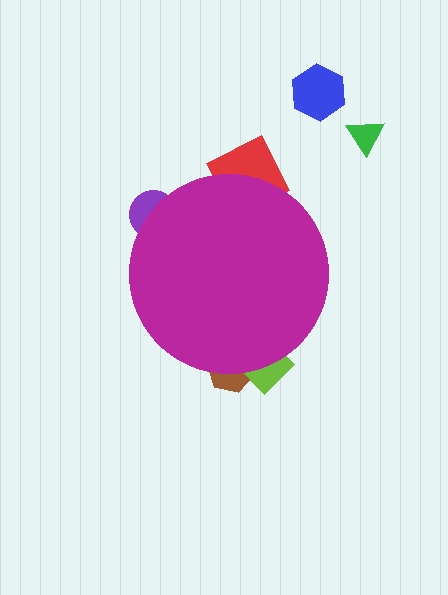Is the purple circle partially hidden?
Yes, the purple circle is partially hidden behind the magenta circle.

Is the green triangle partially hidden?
No, the green triangle is fully visible.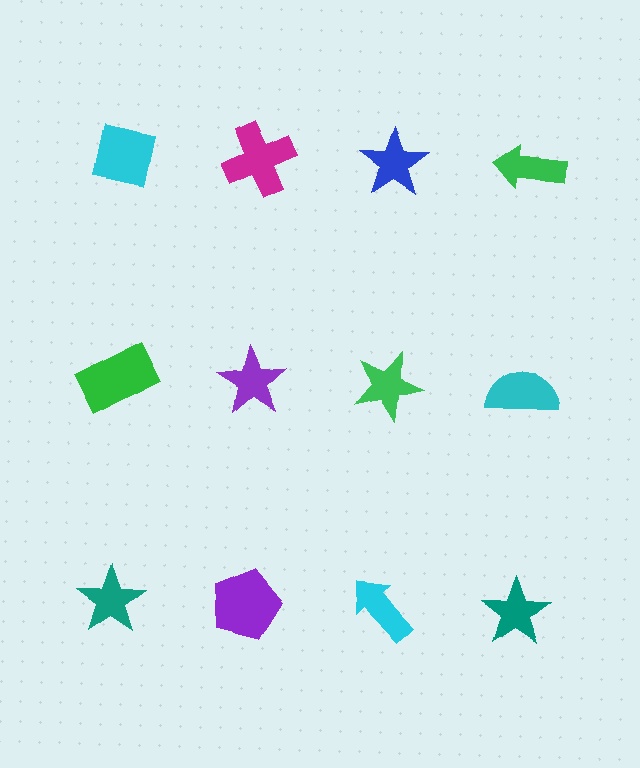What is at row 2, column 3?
A green star.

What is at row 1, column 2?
A magenta cross.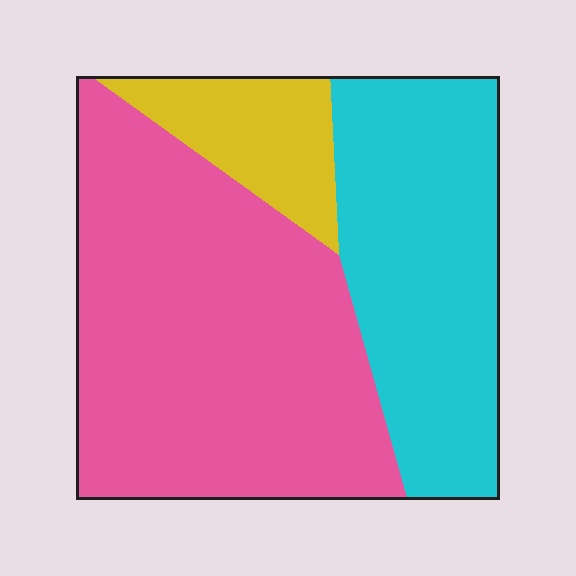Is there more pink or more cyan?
Pink.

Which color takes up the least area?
Yellow, at roughly 10%.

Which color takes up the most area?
Pink, at roughly 55%.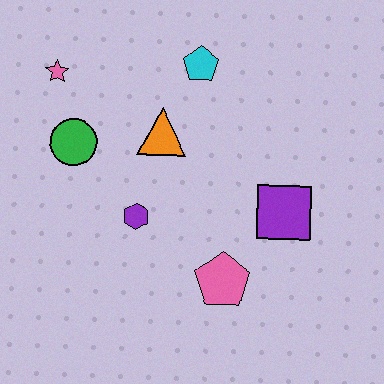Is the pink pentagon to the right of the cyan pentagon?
Yes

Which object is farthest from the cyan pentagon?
The pink pentagon is farthest from the cyan pentagon.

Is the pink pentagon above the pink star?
No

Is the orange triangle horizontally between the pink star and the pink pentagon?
Yes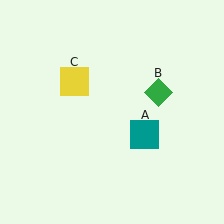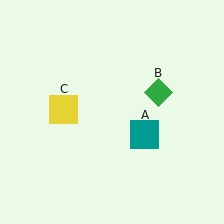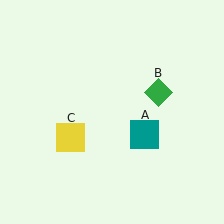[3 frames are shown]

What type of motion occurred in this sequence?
The yellow square (object C) rotated counterclockwise around the center of the scene.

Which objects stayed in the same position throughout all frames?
Teal square (object A) and green diamond (object B) remained stationary.